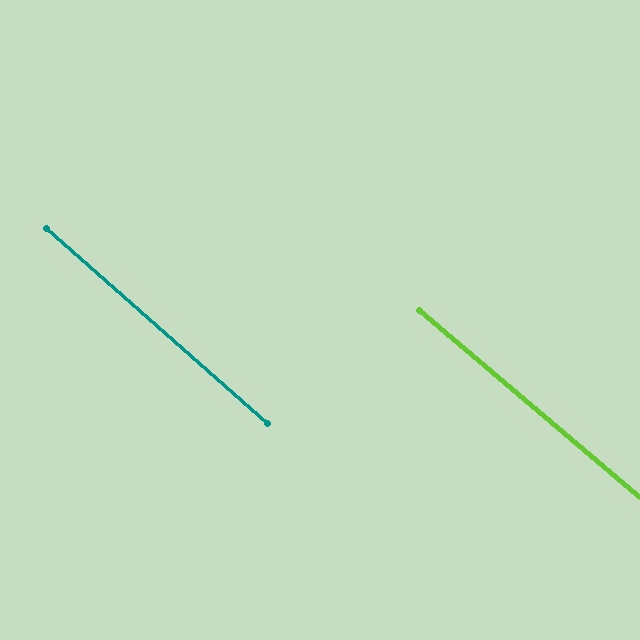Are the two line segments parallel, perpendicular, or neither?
Parallel — their directions differ by only 1.2°.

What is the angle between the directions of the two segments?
Approximately 1 degree.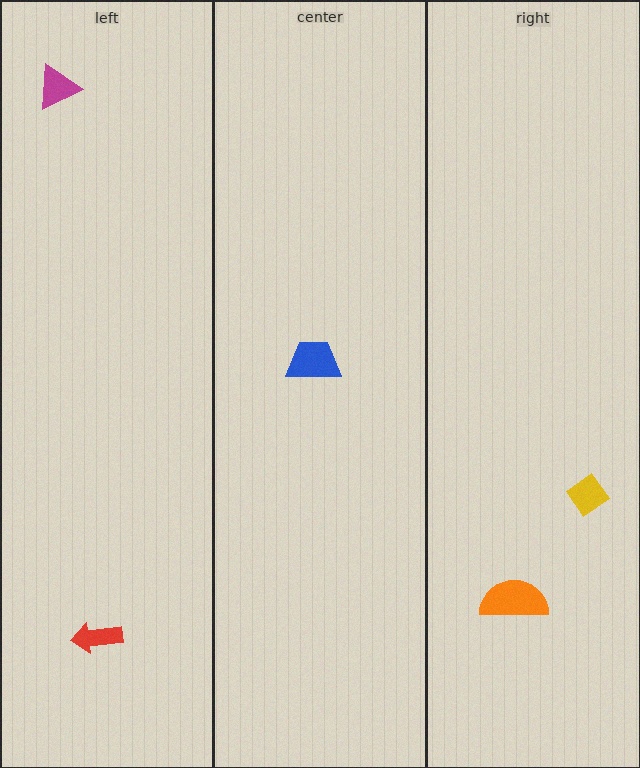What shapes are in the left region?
The red arrow, the magenta triangle.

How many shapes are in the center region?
1.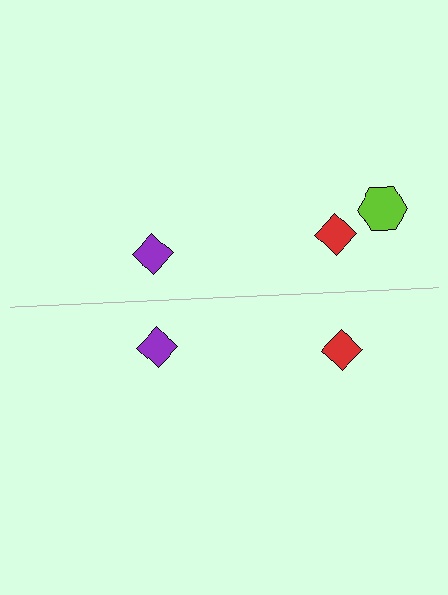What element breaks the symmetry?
A lime hexagon is missing from the bottom side.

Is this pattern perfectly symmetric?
No, the pattern is not perfectly symmetric. A lime hexagon is missing from the bottom side.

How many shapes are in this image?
There are 5 shapes in this image.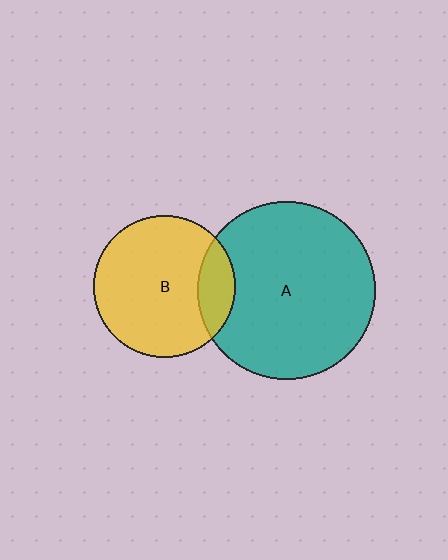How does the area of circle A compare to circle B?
Approximately 1.6 times.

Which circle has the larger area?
Circle A (teal).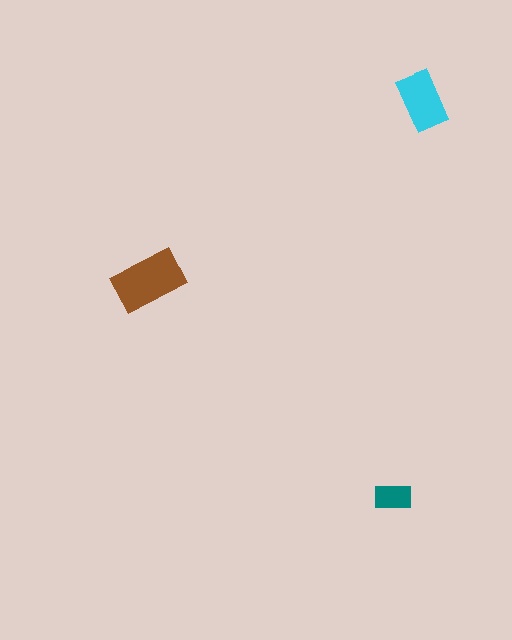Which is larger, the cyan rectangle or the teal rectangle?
The cyan one.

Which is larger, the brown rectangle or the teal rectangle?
The brown one.